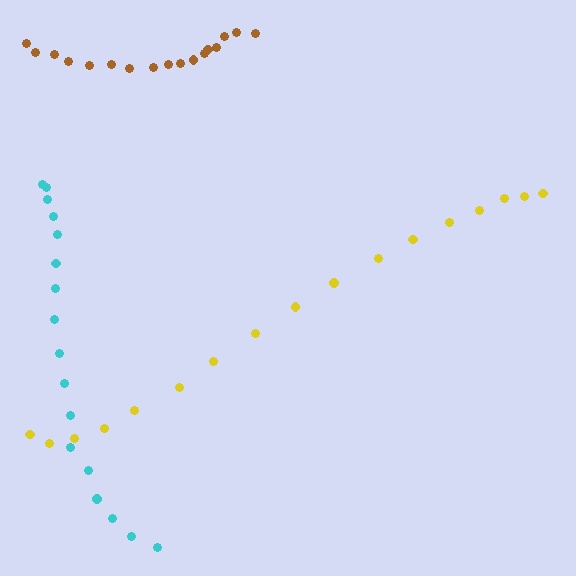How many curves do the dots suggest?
There are 3 distinct paths.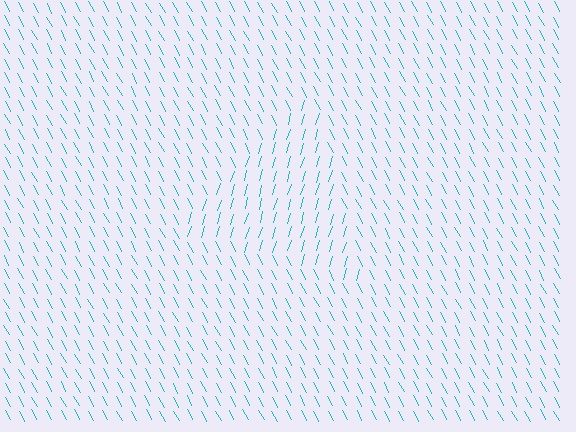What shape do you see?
I see a triangle.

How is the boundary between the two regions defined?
The boundary is defined purely by a change in line orientation (approximately 45 degrees difference). All lines are the same color and thickness.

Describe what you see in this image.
The image is filled with small cyan line segments. A triangle region in the image has lines oriented differently from the surrounding lines, creating a visible texture boundary.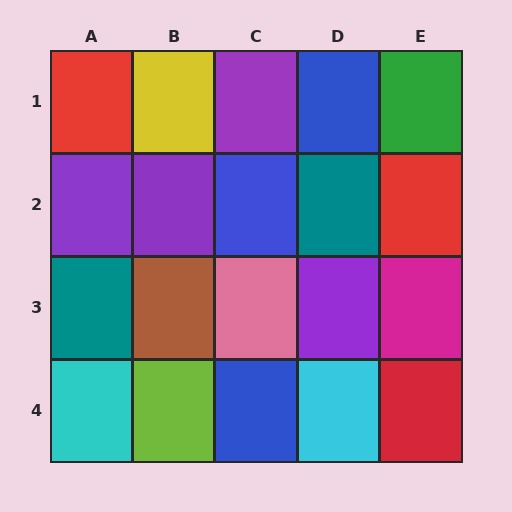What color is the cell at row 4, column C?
Blue.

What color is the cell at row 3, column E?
Magenta.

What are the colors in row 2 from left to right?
Purple, purple, blue, teal, red.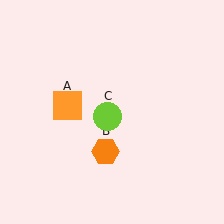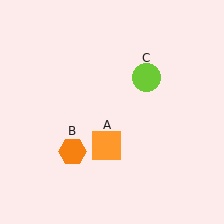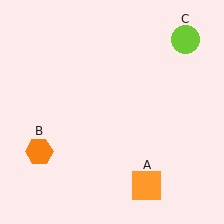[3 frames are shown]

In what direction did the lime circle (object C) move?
The lime circle (object C) moved up and to the right.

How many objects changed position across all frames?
3 objects changed position: orange square (object A), orange hexagon (object B), lime circle (object C).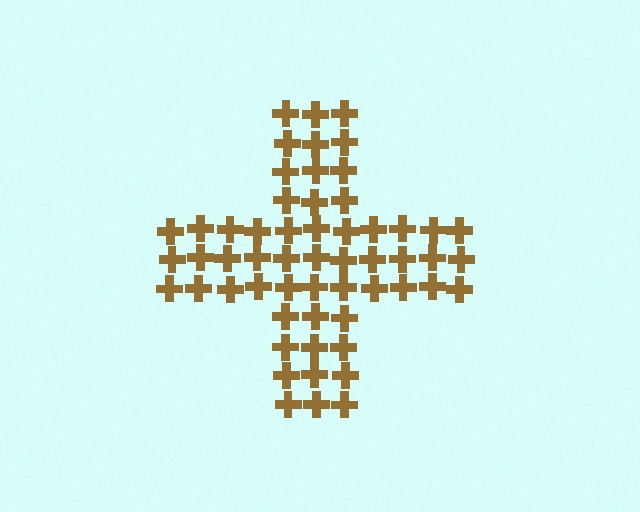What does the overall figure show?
The overall figure shows a cross.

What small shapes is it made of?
It is made of small crosses.